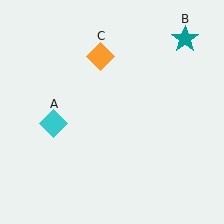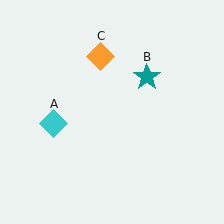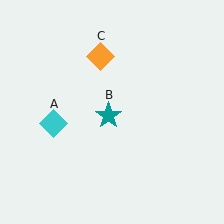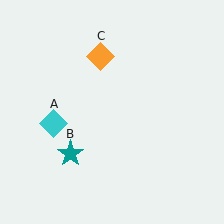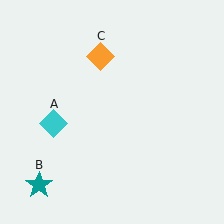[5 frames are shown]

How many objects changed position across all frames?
1 object changed position: teal star (object B).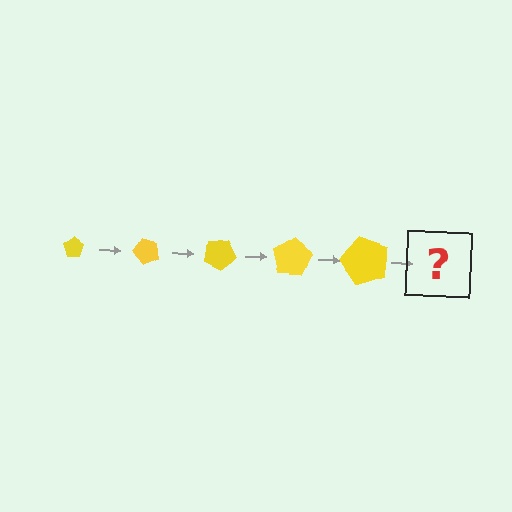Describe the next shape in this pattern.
It should be a pentagon, larger than the previous one and rotated 250 degrees from the start.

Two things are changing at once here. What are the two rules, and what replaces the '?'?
The two rules are that the pentagon grows larger each step and it rotates 50 degrees each step. The '?' should be a pentagon, larger than the previous one and rotated 250 degrees from the start.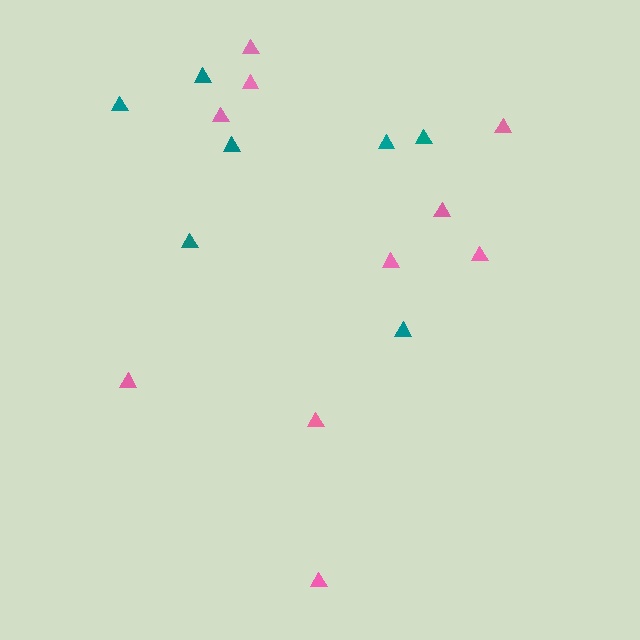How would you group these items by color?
There are 2 groups: one group of pink triangles (10) and one group of teal triangles (7).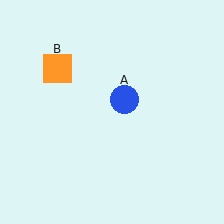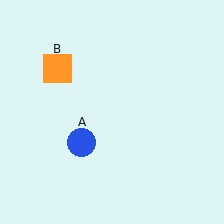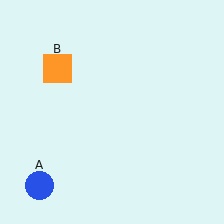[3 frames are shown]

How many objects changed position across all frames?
1 object changed position: blue circle (object A).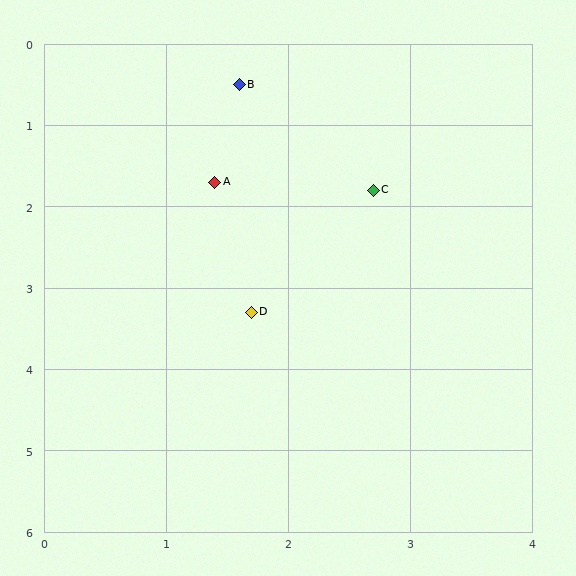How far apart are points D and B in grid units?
Points D and B are about 2.8 grid units apart.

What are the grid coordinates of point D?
Point D is at approximately (1.7, 3.3).